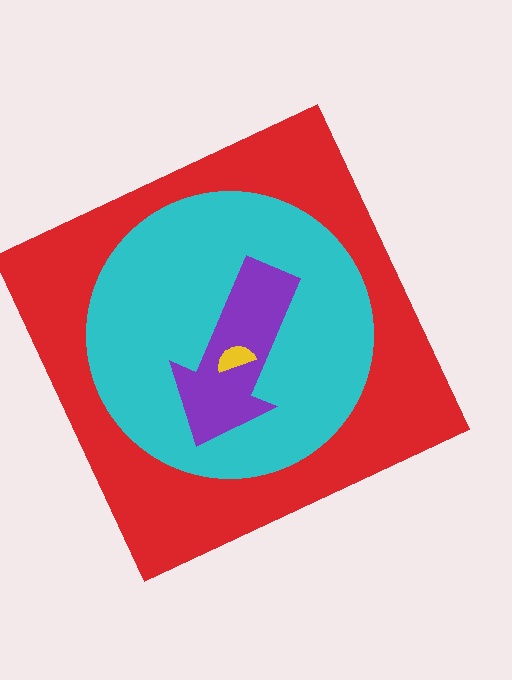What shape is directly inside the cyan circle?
The purple arrow.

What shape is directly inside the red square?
The cyan circle.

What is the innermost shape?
The yellow semicircle.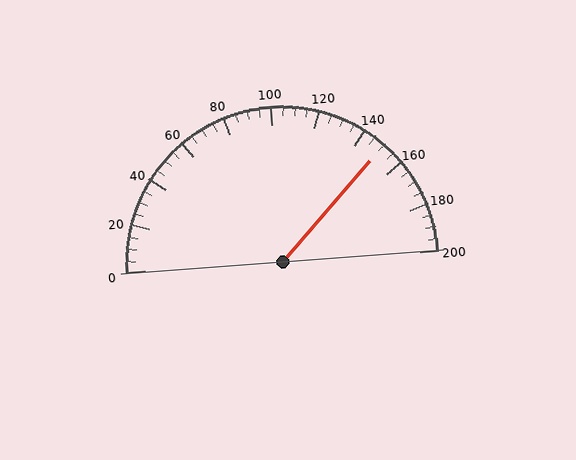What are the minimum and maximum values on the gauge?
The gauge ranges from 0 to 200.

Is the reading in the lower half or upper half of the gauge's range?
The reading is in the upper half of the range (0 to 200).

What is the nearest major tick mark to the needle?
The nearest major tick mark is 160.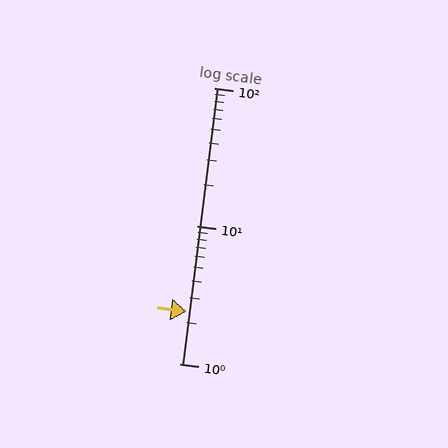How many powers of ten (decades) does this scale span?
The scale spans 2 decades, from 1 to 100.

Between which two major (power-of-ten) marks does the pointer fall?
The pointer is between 1 and 10.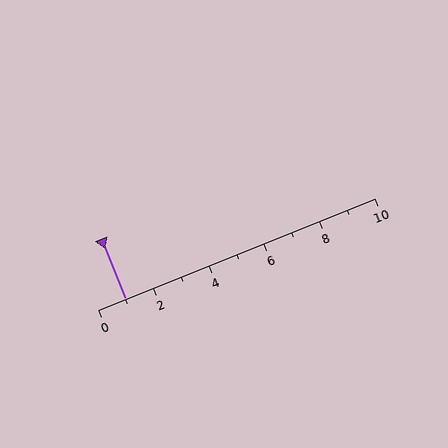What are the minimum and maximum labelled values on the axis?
The axis runs from 0 to 10.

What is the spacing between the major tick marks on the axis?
The major ticks are spaced 2 apart.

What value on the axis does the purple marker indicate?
The marker indicates approximately 1.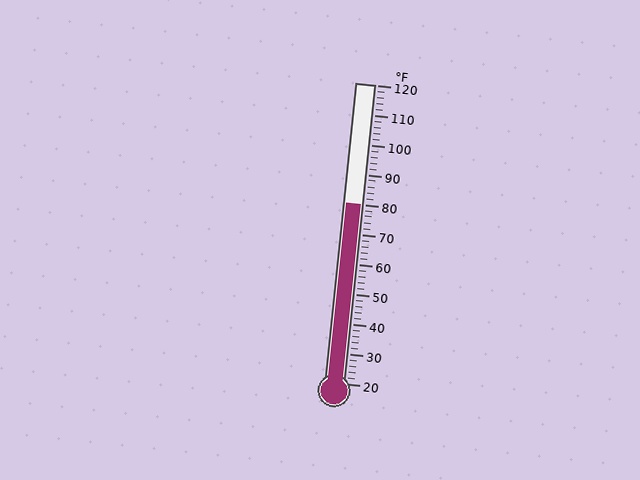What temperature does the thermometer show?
The thermometer shows approximately 80°F.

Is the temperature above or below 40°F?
The temperature is above 40°F.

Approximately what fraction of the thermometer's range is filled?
The thermometer is filled to approximately 60% of its range.